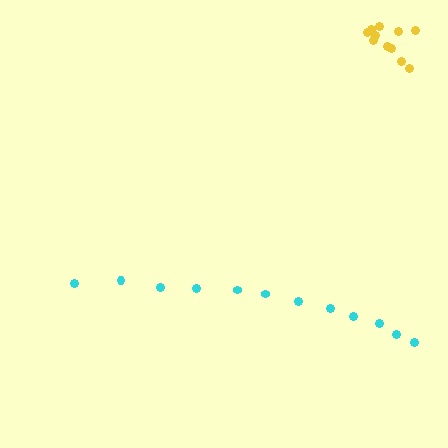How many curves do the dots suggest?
There are 2 distinct paths.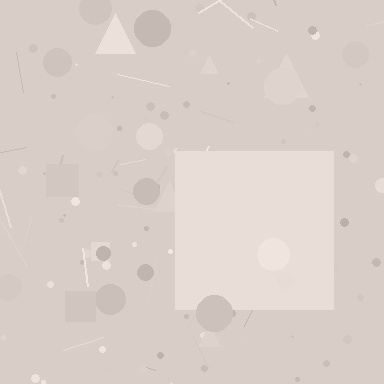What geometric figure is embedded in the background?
A square is embedded in the background.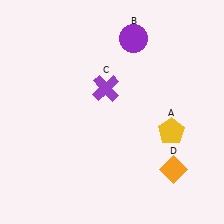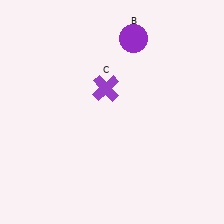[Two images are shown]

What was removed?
The orange diamond (D), the yellow pentagon (A) were removed in Image 2.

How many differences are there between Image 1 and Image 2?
There are 2 differences between the two images.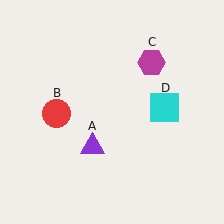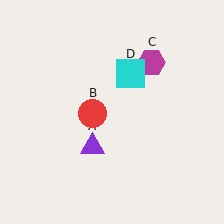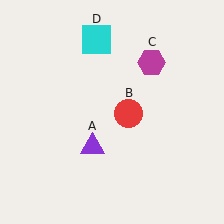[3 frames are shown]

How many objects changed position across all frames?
2 objects changed position: red circle (object B), cyan square (object D).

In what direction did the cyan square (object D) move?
The cyan square (object D) moved up and to the left.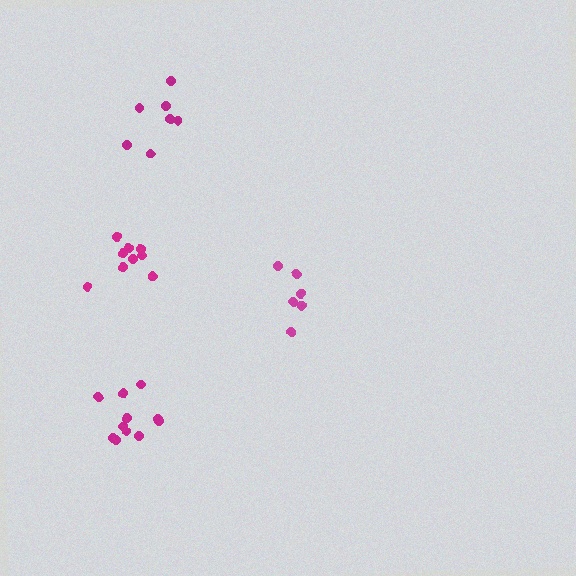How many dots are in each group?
Group 1: 9 dots, Group 2: 11 dots, Group 3: 6 dots, Group 4: 7 dots (33 total).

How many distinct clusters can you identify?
There are 4 distinct clusters.